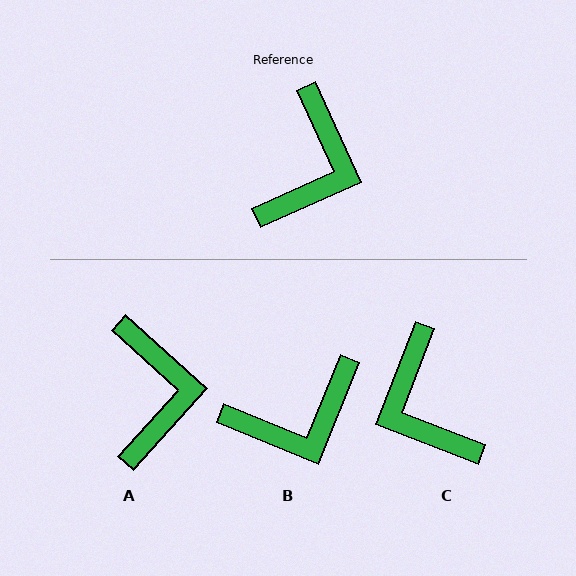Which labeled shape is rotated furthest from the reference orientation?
C, about 136 degrees away.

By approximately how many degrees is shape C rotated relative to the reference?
Approximately 136 degrees clockwise.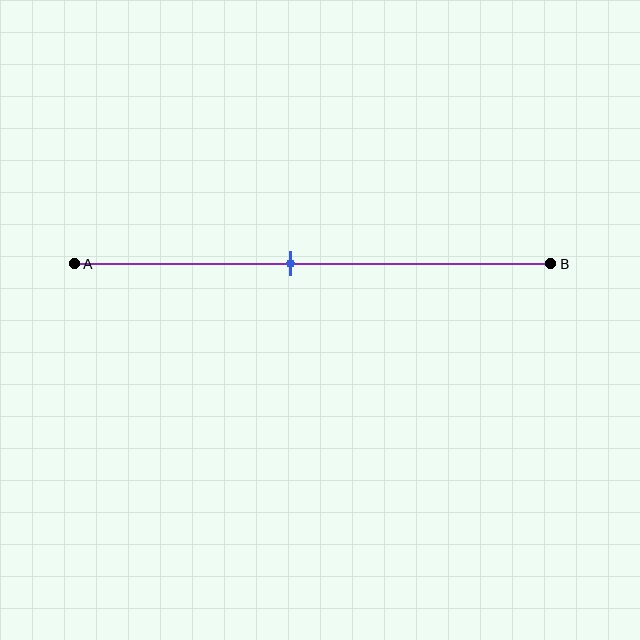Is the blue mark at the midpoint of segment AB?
No, the mark is at about 45% from A, not at the 50% midpoint.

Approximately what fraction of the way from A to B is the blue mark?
The blue mark is approximately 45% of the way from A to B.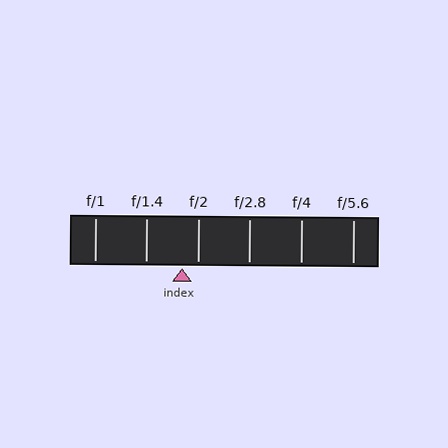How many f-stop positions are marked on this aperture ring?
There are 6 f-stop positions marked.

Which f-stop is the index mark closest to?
The index mark is closest to f/2.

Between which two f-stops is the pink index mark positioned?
The index mark is between f/1.4 and f/2.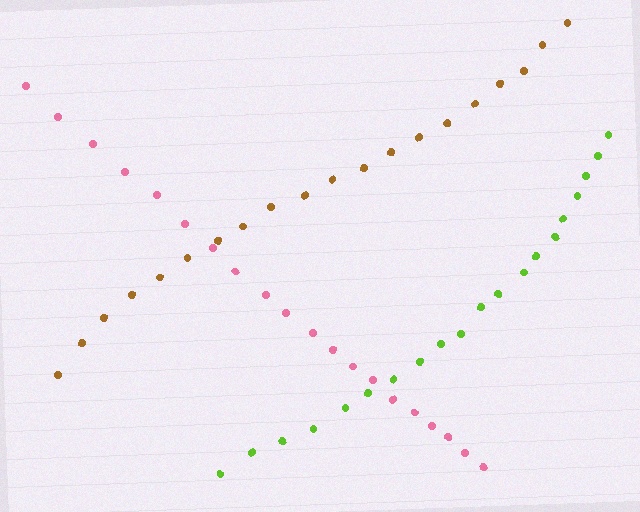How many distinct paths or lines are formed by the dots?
There are 3 distinct paths.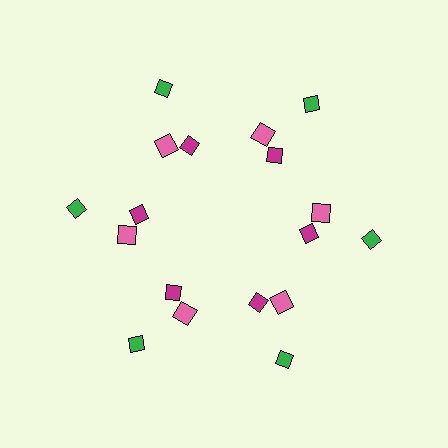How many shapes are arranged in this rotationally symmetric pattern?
There are 18 shapes, arranged in 6 groups of 3.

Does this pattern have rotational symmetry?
Yes, this pattern has 6-fold rotational symmetry. It looks the same after rotating 60 degrees around the center.